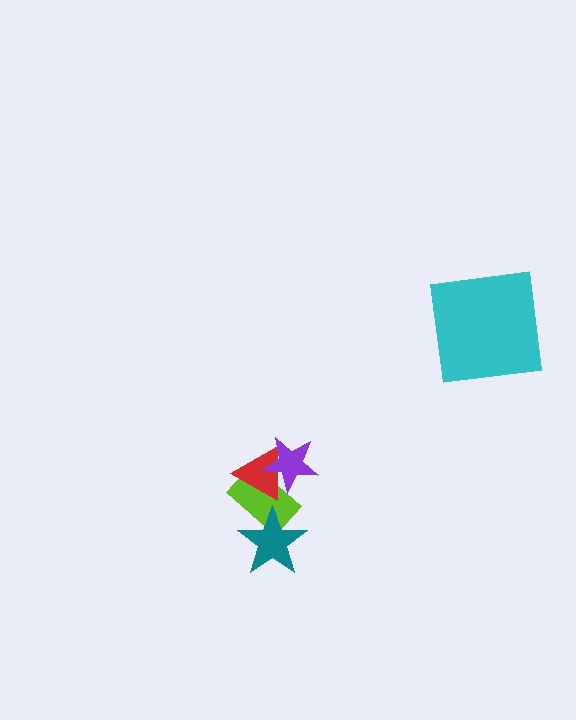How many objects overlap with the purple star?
2 objects overlap with the purple star.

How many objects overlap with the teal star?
1 object overlaps with the teal star.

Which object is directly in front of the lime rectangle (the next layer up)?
The red triangle is directly in front of the lime rectangle.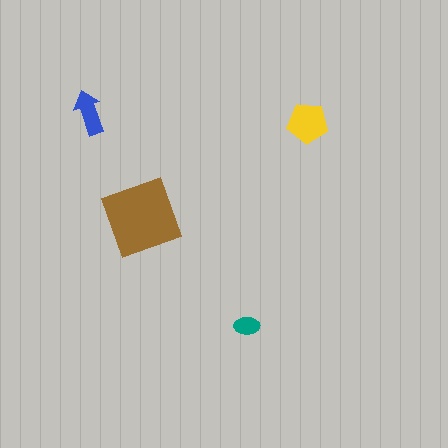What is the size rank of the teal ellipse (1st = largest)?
4th.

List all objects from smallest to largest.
The teal ellipse, the blue arrow, the yellow pentagon, the brown square.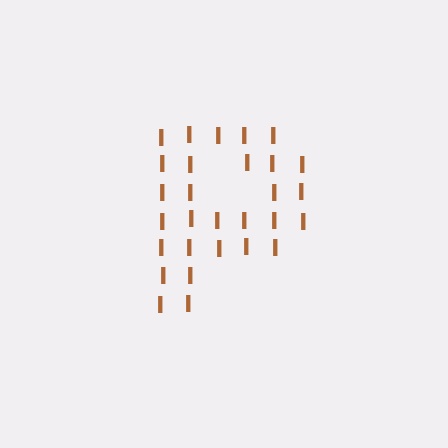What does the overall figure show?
The overall figure shows the letter P.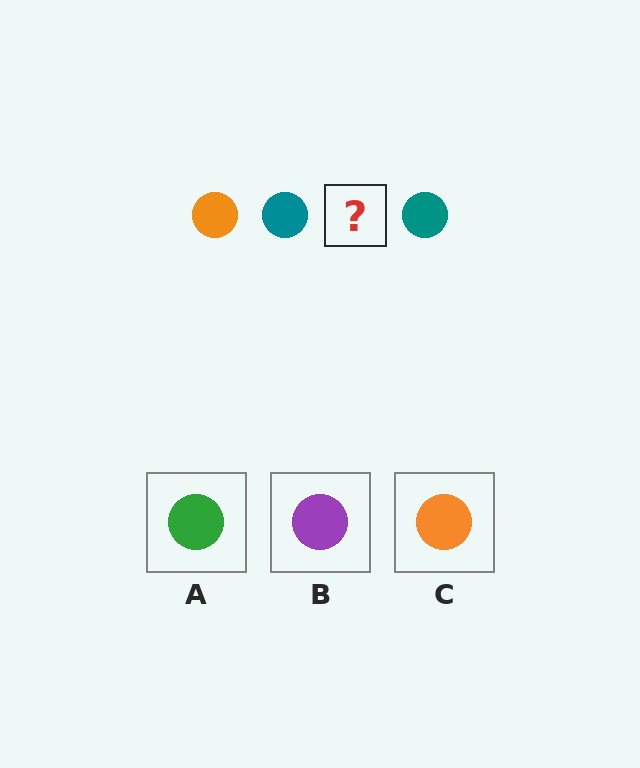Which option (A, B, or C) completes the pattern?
C.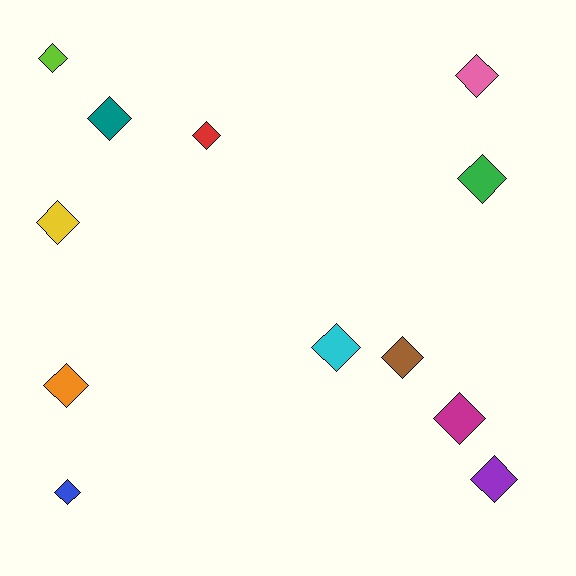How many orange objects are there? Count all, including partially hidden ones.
There is 1 orange object.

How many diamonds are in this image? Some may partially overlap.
There are 12 diamonds.